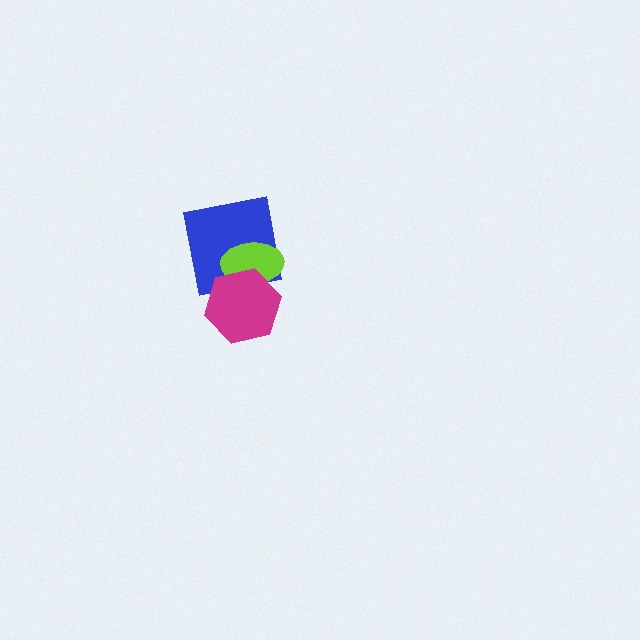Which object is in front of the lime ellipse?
The magenta hexagon is in front of the lime ellipse.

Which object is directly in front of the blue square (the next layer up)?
The lime ellipse is directly in front of the blue square.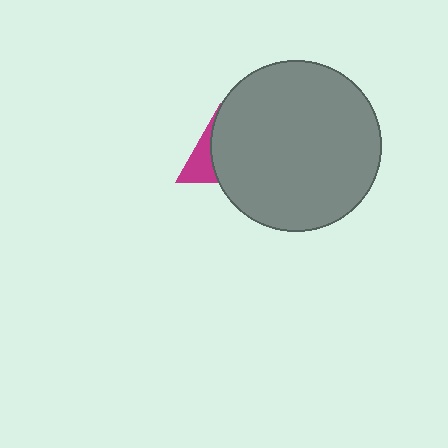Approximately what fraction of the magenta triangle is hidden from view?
Roughly 66% of the magenta triangle is hidden behind the gray circle.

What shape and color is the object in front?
The object in front is a gray circle.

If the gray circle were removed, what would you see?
You would see the complete magenta triangle.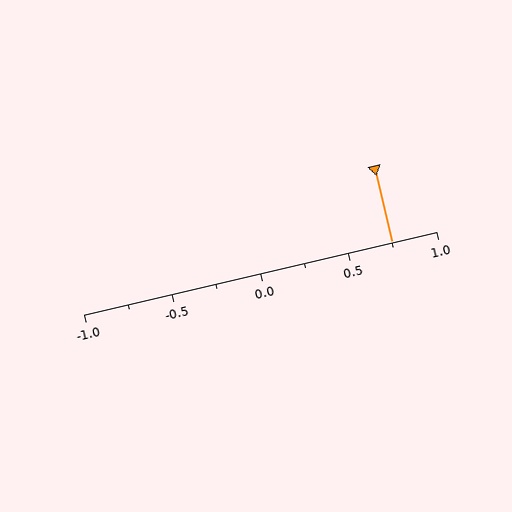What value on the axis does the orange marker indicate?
The marker indicates approximately 0.75.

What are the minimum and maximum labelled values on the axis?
The axis runs from -1.0 to 1.0.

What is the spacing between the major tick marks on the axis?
The major ticks are spaced 0.5 apart.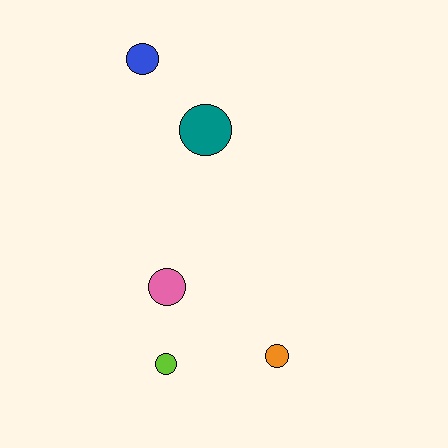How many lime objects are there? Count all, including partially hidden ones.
There is 1 lime object.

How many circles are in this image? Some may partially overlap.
There are 5 circles.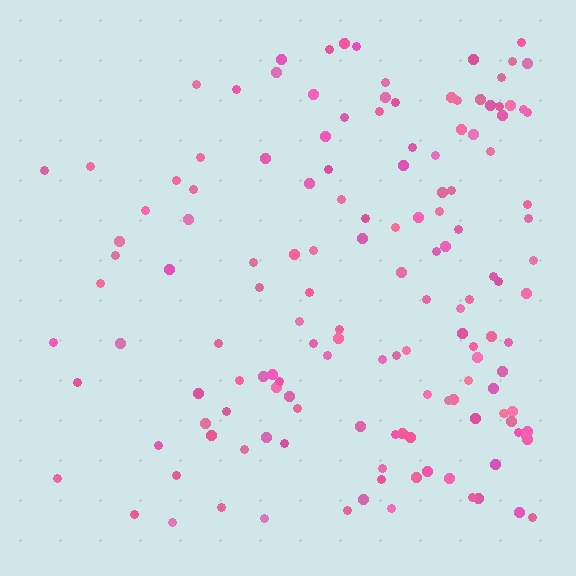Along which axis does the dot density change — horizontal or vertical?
Horizontal.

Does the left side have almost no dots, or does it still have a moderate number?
Still a moderate number, just noticeably fewer than the right.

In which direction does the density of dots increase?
From left to right, with the right side densest.